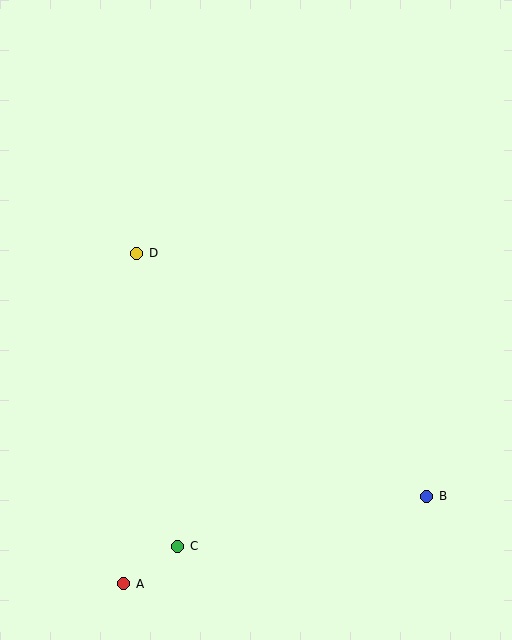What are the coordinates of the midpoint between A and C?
The midpoint between A and C is at (151, 565).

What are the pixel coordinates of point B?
Point B is at (427, 496).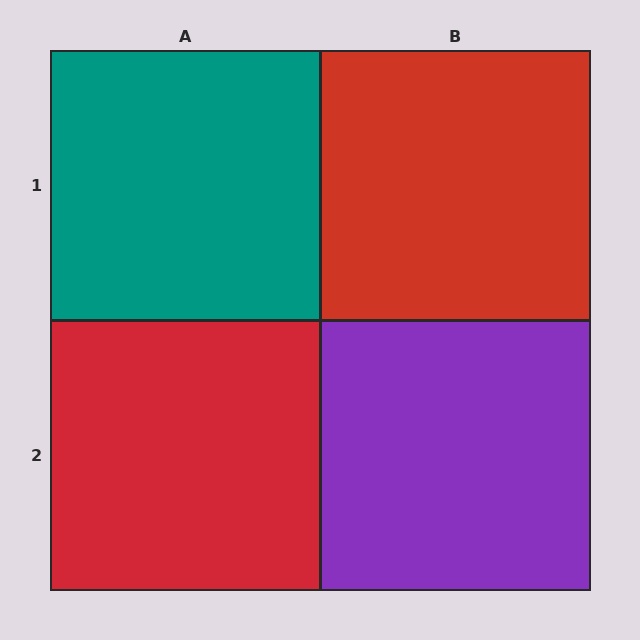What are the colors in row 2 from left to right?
Red, purple.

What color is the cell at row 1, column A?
Teal.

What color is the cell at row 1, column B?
Red.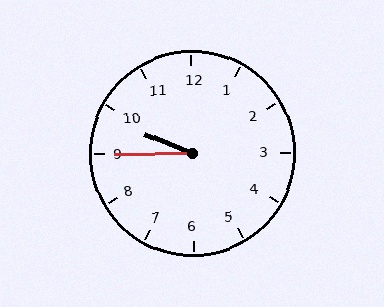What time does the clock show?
9:45.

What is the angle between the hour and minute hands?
Approximately 22 degrees.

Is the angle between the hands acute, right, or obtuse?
It is acute.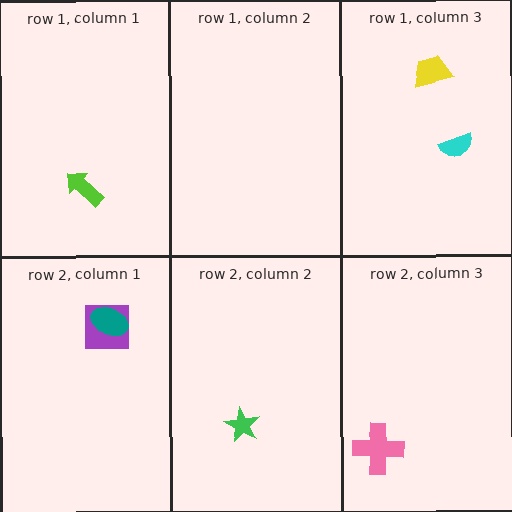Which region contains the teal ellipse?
The row 2, column 1 region.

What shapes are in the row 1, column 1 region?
The lime arrow.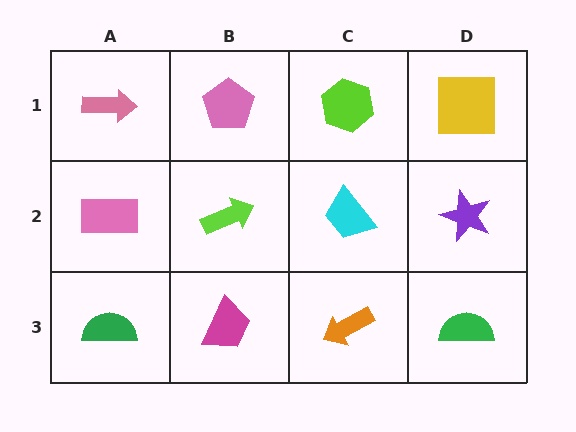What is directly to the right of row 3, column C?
A green semicircle.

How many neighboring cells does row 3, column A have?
2.